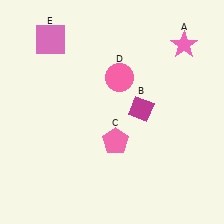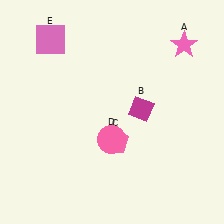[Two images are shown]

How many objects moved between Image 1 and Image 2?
1 object moved between the two images.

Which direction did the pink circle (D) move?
The pink circle (D) moved down.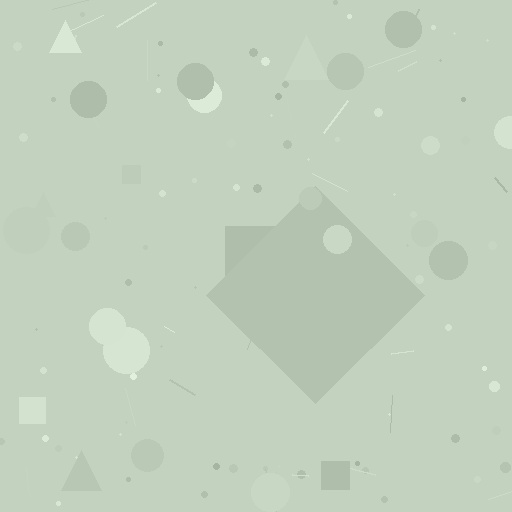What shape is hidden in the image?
A diamond is hidden in the image.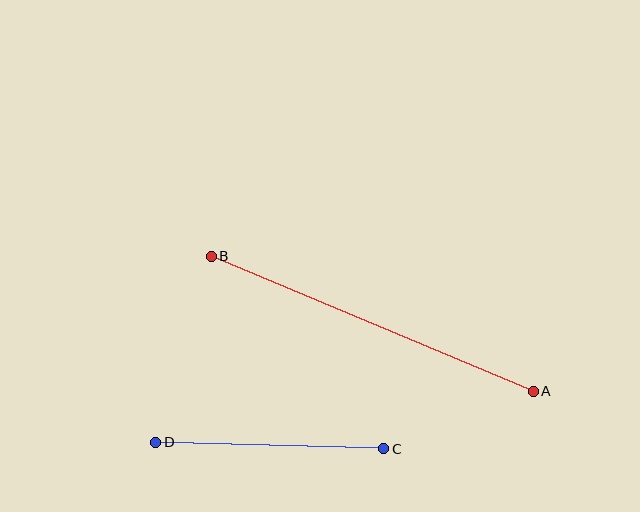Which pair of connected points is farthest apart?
Points A and B are farthest apart.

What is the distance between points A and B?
The distance is approximately 349 pixels.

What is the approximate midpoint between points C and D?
The midpoint is at approximately (270, 446) pixels.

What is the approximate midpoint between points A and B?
The midpoint is at approximately (372, 324) pixels.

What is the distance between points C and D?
The distance is approximately 228 pixels.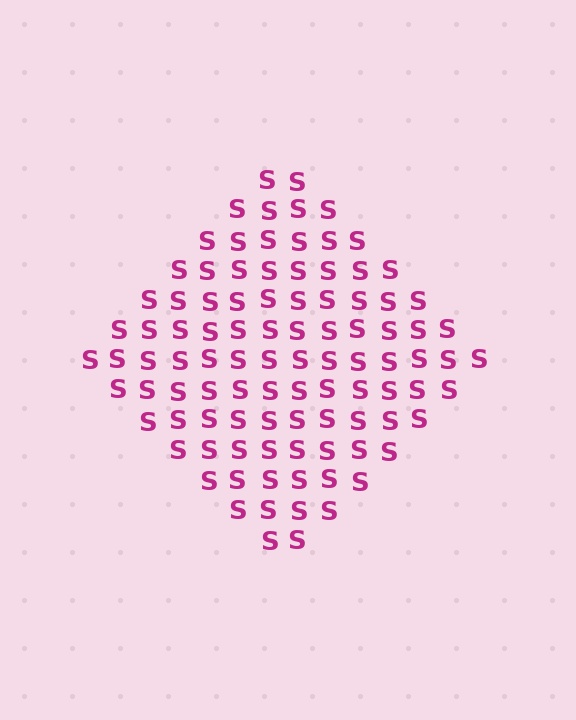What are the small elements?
The small elements are letter S's.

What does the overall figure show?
The overall figure shows a diamond.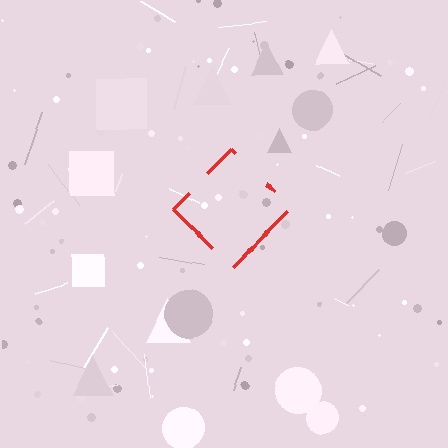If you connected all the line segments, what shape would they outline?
They would outline a diamond.